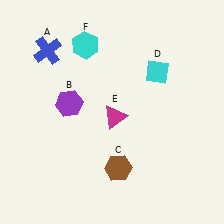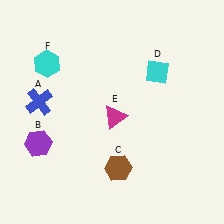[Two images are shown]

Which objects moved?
The objects that moved are: the blue cross (A), the purple hexagon (B), the cyan hexagon (F).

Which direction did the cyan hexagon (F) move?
The cyan hexagon (F) moved left.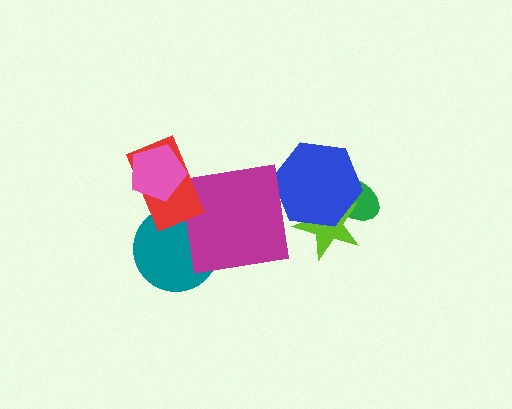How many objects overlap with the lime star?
2 objects overlap with the lime star.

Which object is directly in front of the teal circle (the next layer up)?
The magenta square is directly in front of the teal circle.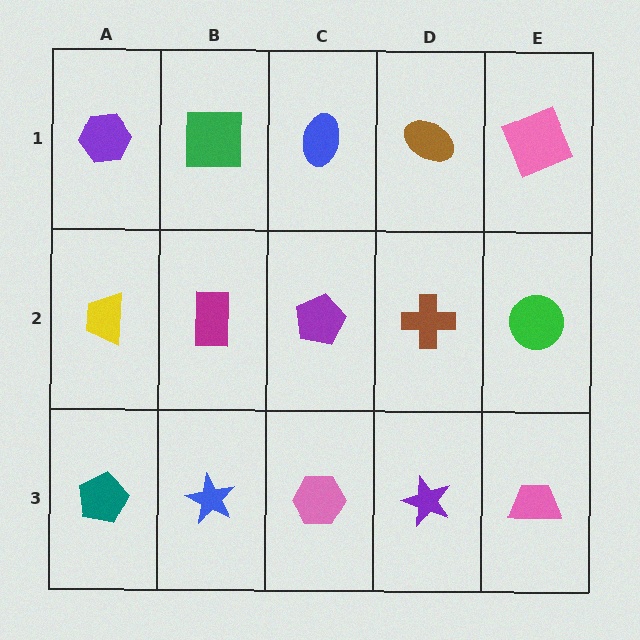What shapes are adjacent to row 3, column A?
A yellow trapezoid (row 2, column A), a blue star (row 3, column B).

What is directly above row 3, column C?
A purple pentagon.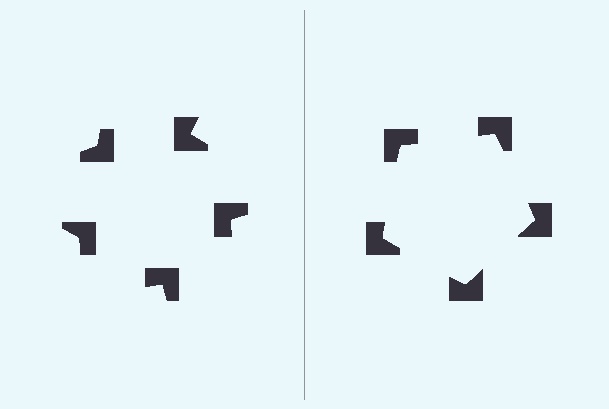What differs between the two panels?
The notched squares are positioned identically on both sides; only the wedge orientations differ. On the right they align to a pentagon; on the left they are misaligned.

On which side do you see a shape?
An illusory pentagon appears on the right side. On the left side the wedge cuts are rotated, so no coherent shape forms.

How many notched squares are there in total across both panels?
10 — 5 on each side.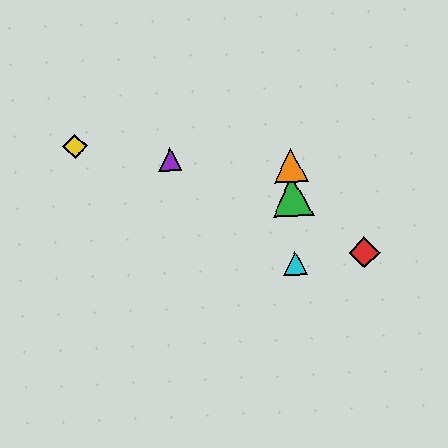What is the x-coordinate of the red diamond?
The red diamond is at x≈364.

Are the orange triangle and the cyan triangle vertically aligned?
Yes, both are at x≈291.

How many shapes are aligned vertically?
4 shapes (the blue triangle, the green triangle, the orange triangle, the cyan triangle) are aligned vertically.